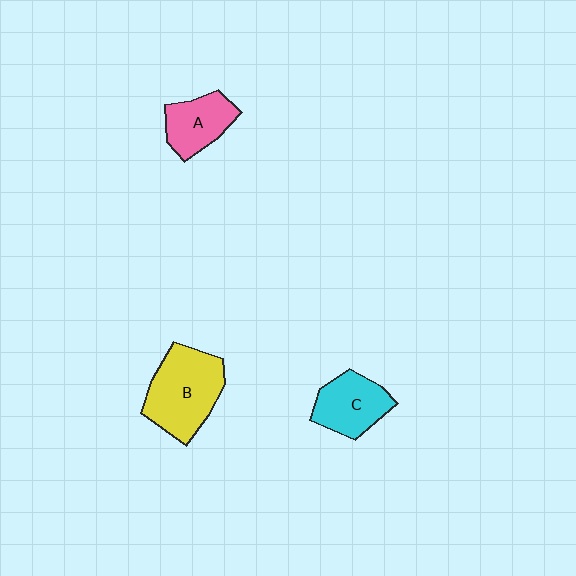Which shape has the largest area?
Shape B (yellow).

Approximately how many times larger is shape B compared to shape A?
Approximately 1.6 times.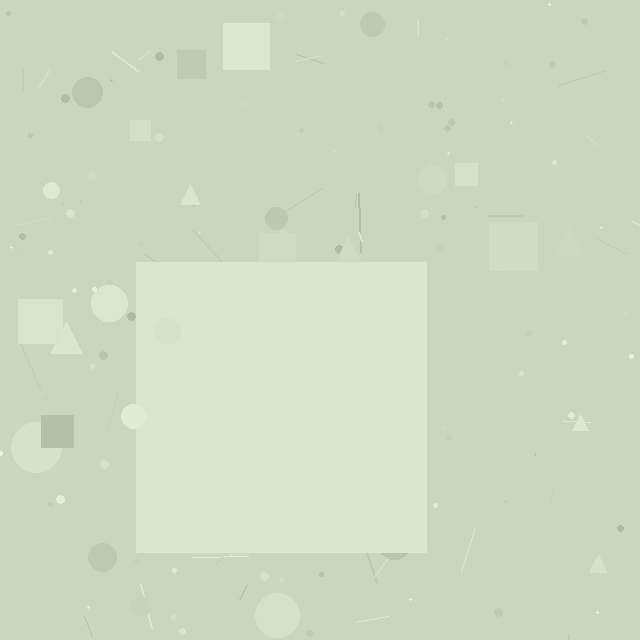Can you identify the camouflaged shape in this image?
The camouflaged shape is a square.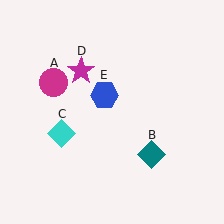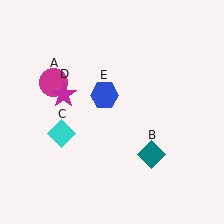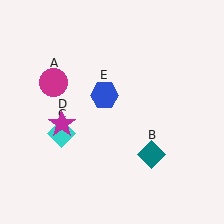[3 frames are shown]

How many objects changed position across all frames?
1 object changed position: magenta star (object D).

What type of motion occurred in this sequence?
The magenta star (object D) rotated counterclockwise around the center of the scene.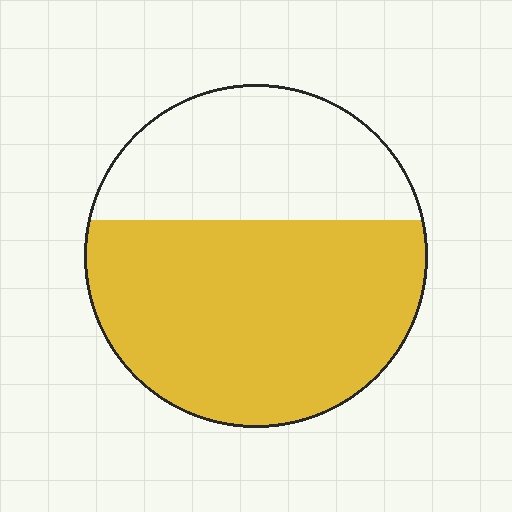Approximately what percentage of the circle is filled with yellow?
Approximately 65%.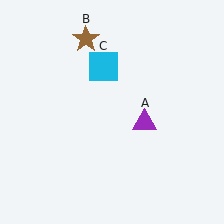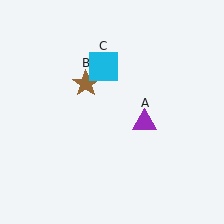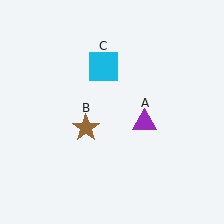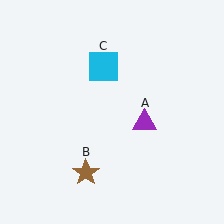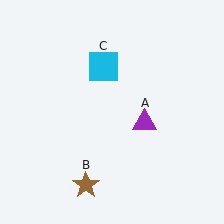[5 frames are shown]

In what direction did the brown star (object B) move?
The brown star (object B) moved down.